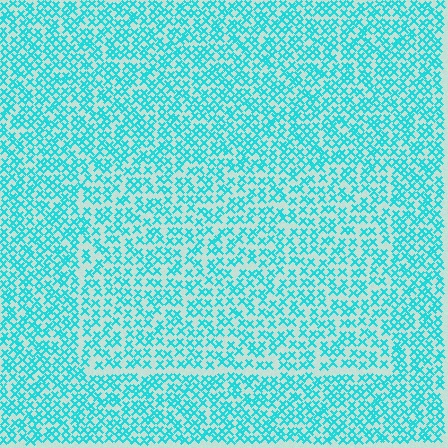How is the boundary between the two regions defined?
The boundary is defined by a change in element density (approximately 1.4x ratio). All elements are the same color, size, and shape.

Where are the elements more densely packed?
The elements are more densely packed outside the rectangle boundary.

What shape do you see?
I see a rectangle.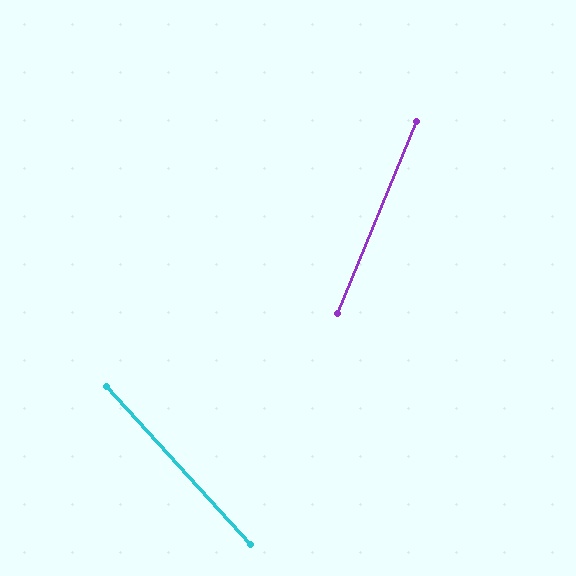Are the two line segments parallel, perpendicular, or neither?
Neither parallel nor perpendicular — they differ by about 65°.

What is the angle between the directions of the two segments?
Approximately 65 degrees.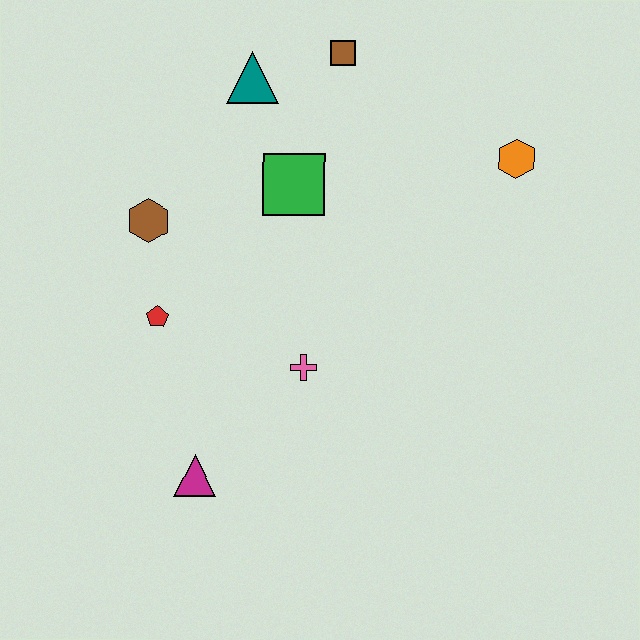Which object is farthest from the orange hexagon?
The magenta triangle is farthest from the orange hexagon.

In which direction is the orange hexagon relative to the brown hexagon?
The orange hexagon is to the right of the brown hexagon.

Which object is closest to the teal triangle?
The brown square is closest to the teal triangle.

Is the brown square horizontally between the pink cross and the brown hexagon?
No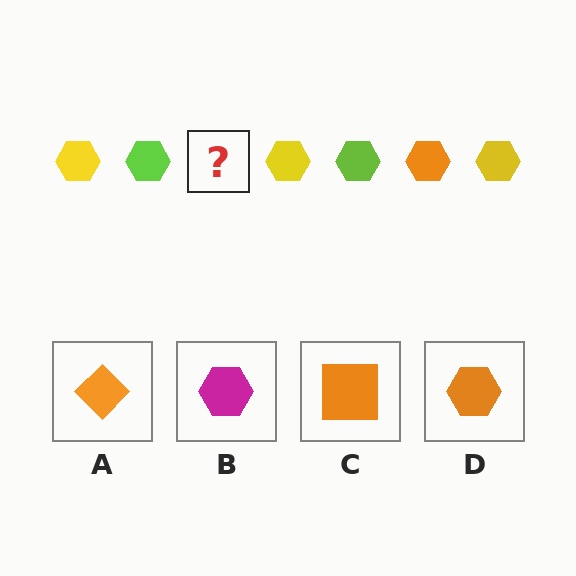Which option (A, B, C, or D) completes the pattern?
D.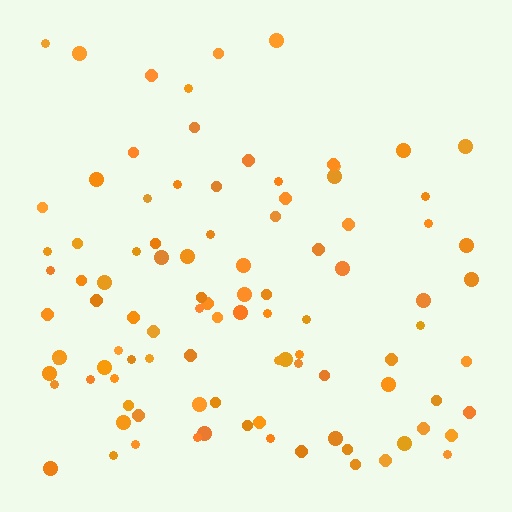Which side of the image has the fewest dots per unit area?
The top.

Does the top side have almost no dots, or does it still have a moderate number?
Still a moderate number, just noticeably fewer than the bottom.